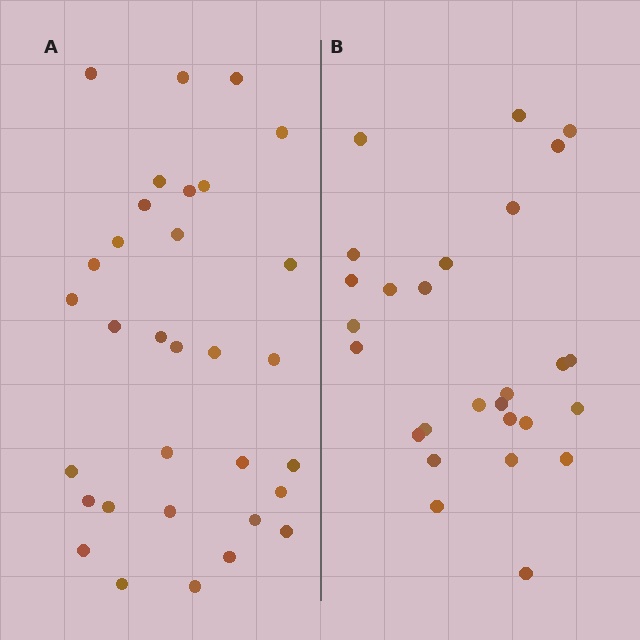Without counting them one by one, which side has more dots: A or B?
Region A (the left region) has more dots.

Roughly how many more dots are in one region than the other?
Region A has about 5 more dots than region B.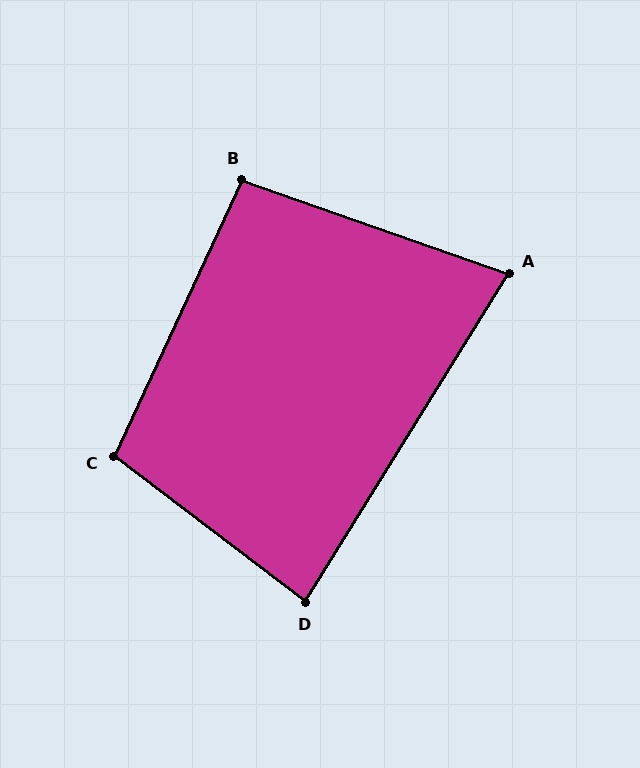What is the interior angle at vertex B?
Approximately 96 degrees (obtuse).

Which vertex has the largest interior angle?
C, at approximately 102 degrees.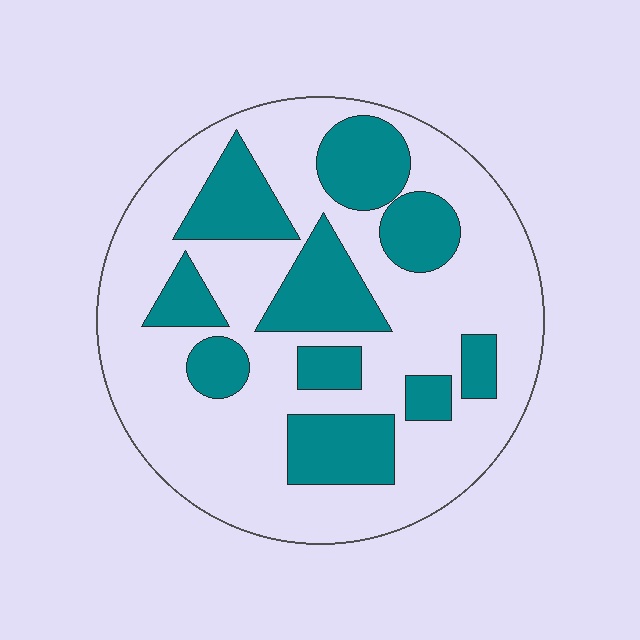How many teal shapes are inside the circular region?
10.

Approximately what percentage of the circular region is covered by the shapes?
Approximately 30%.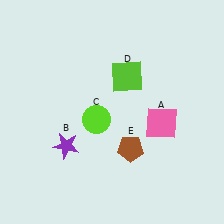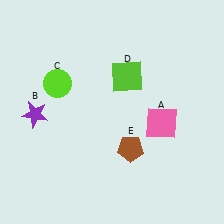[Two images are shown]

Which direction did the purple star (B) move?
The purple star (B) moved up.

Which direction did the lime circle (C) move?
The lime circle (C) moved left.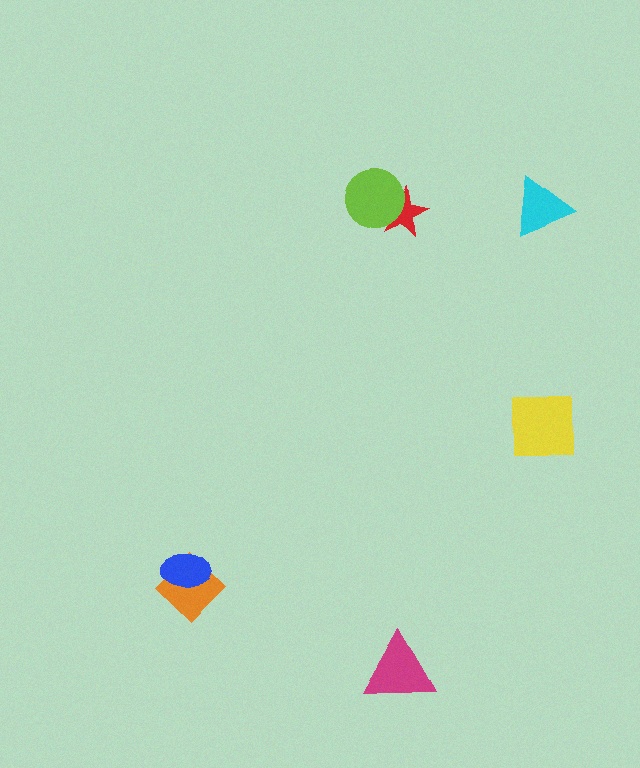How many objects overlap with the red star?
1 object overlaps with the red star.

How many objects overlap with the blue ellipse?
1 object overlaps with the blue ellipse.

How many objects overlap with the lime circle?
1 object overlaps with the lime circle.